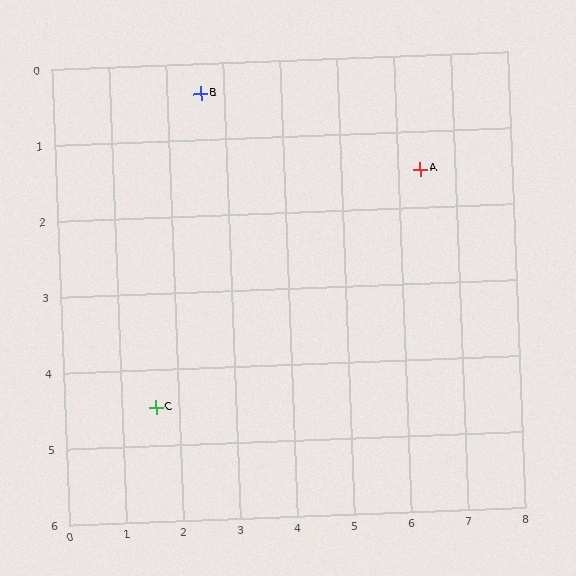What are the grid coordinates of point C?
Point C is at approximately (1.6, 4.5).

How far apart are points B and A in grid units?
Points B and A are about 4.0 grid units apart.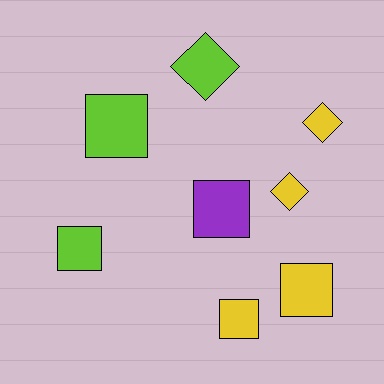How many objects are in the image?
There are 8 objects.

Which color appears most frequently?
Yellow, with 4 objects.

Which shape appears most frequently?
Square, with 5 objects.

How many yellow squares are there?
There are 2 yellow squares.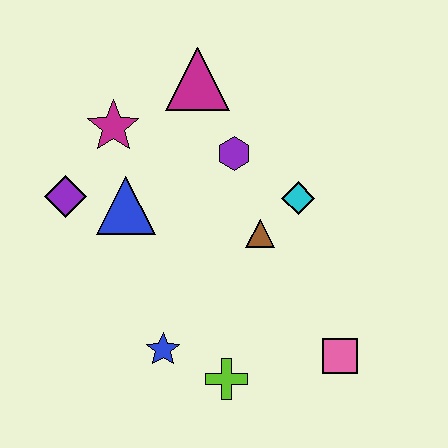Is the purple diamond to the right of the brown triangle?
No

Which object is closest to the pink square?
The lime cross is closest to the pink square.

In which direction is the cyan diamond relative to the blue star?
The cyan diamond is above the blue star.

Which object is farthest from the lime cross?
The magenta triangle is farthest from the lime cross.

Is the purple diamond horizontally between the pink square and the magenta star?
No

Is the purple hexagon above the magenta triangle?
No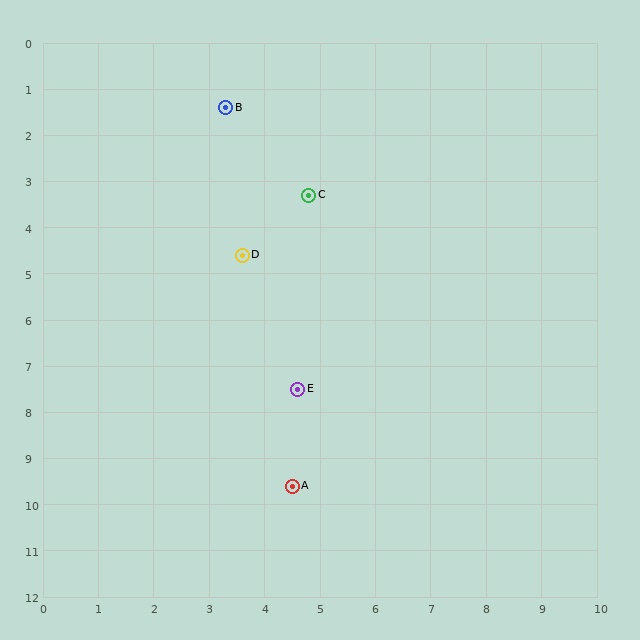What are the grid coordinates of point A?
Point A is at approximately (4.5, 9.6).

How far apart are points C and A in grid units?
Points C and A are about 6.3 grid units apart.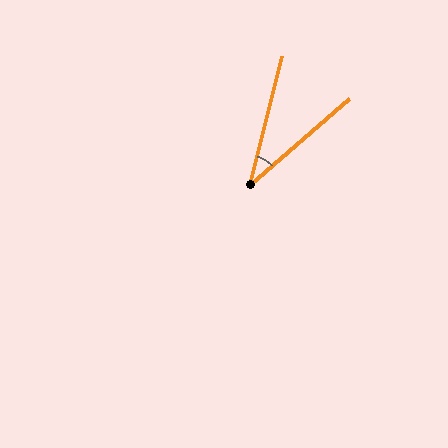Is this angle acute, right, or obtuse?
It is acute.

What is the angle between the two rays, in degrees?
Approximately 35 degrees.